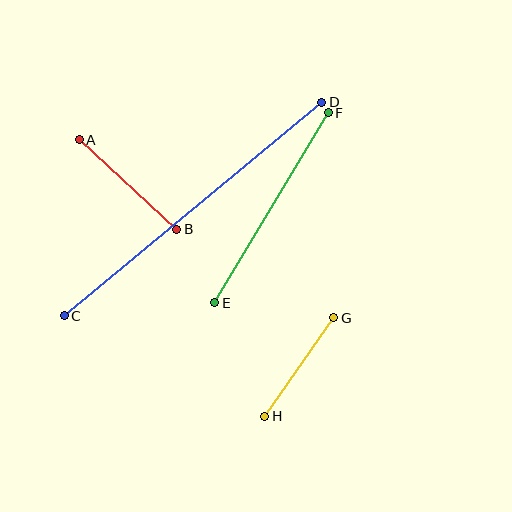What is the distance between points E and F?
The distance is approximately 221 pixels.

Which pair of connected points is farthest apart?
Points C and D are farthest apart.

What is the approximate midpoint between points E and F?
The midpoint is at approximately (271, 208) pixels.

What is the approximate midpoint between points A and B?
The midpoint is at approximately (128, 184) pixels.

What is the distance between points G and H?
The distance is approximately 120 pixels.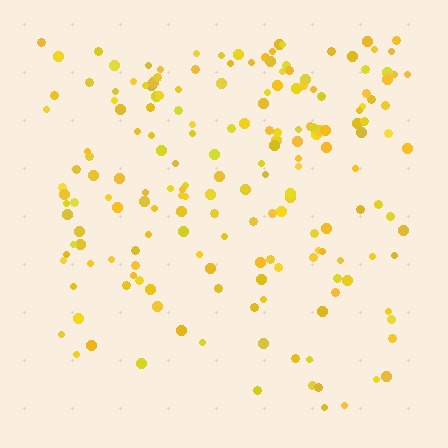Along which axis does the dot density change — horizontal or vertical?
Vertical.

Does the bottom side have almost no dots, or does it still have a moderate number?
Still a moderate number, just noticeably fewer than the top.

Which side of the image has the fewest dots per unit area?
The bottom.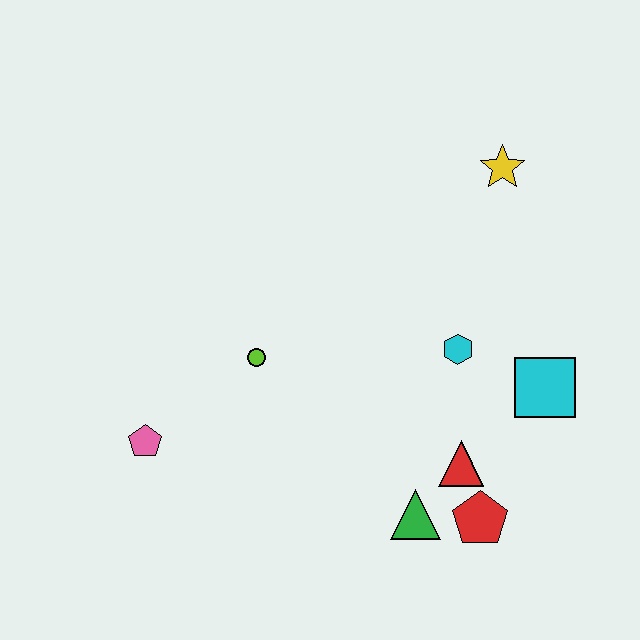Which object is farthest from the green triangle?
The yellow star is farthest from the green triangle.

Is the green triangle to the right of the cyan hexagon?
No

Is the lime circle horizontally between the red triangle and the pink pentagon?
Yes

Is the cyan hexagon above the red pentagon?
Yes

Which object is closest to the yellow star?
The cyan hexagon is closest to the yellow star.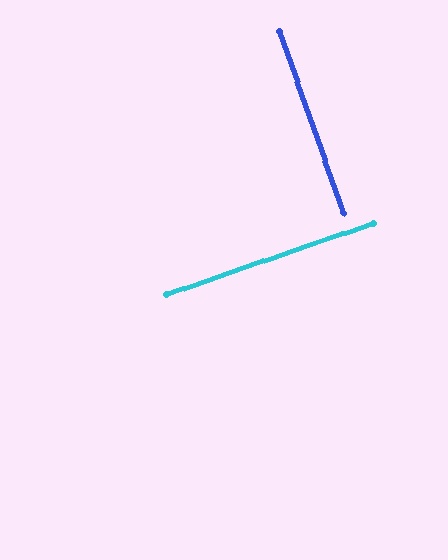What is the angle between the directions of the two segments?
Approximately 90 degrees.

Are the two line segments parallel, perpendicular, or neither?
Perpendicular — they meet at approximately 90°.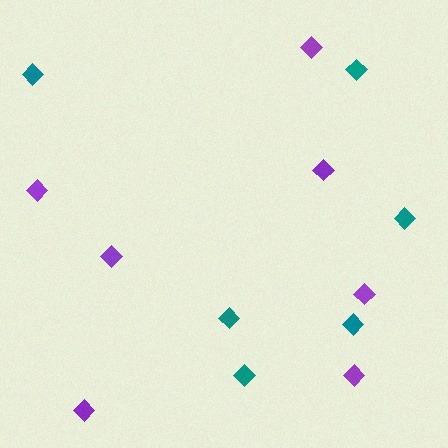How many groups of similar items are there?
There are 2 groups: one group of purple diamonds (7) and one group of teal diamonds (6).